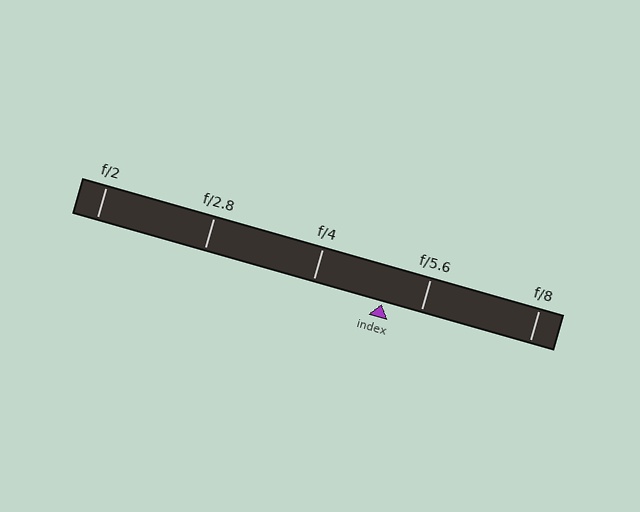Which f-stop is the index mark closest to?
The index mark is closest to f/5.6.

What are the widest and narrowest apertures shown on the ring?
The widest aperture shown is f/2 and the narrowest is f/8.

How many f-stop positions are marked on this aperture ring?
There are 5 f-stop positions marked.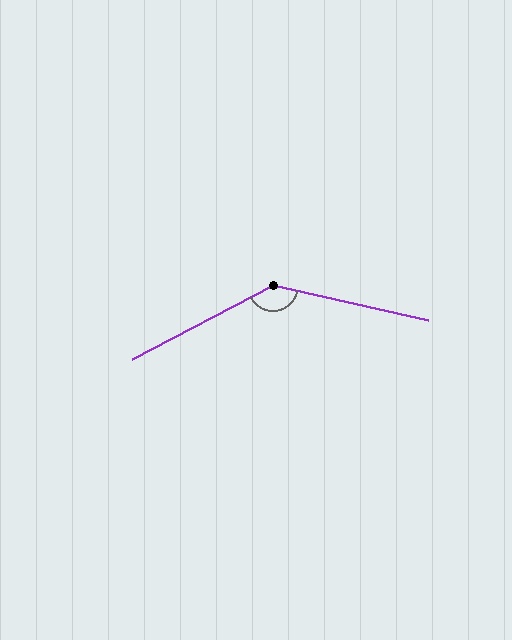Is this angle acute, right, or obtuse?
It is obtuse.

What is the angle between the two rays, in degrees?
Approximately 139 degrees.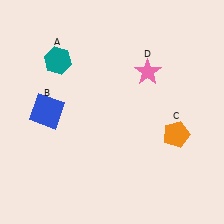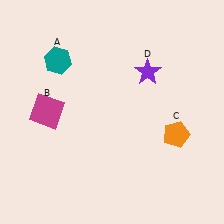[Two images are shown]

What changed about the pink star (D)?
In Image 1, D is pink. In Image 2, it changed to purple.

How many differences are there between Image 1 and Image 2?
There are 2 differences between the two images.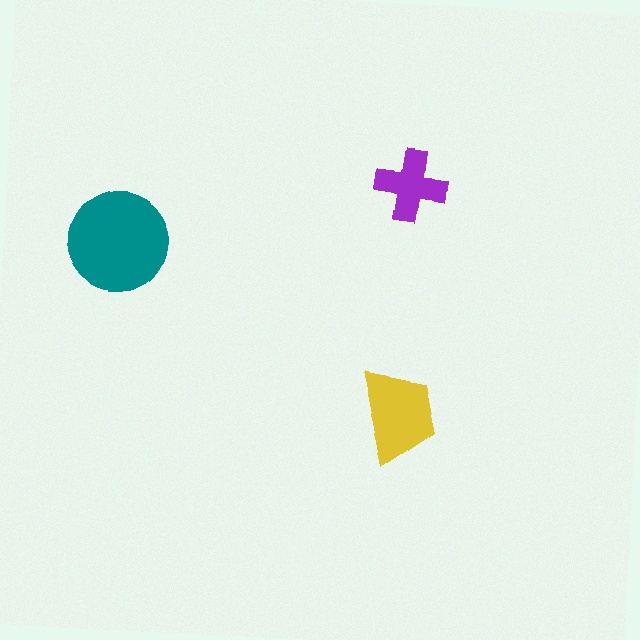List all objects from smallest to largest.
The purple cross, the yellow trapezoid, the teal circle.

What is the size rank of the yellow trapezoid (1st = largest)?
2nd.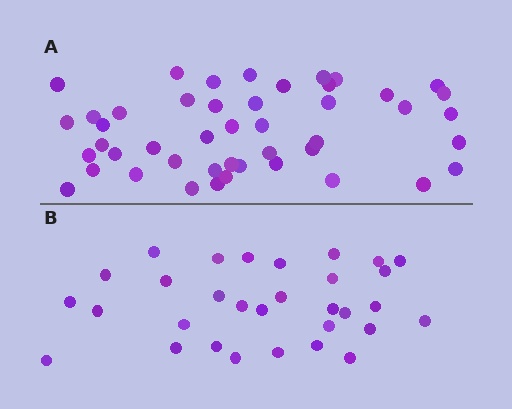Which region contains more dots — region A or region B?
Region A (the top region) has more dots.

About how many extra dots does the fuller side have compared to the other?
Region A has approximately 15 more dots than region B.